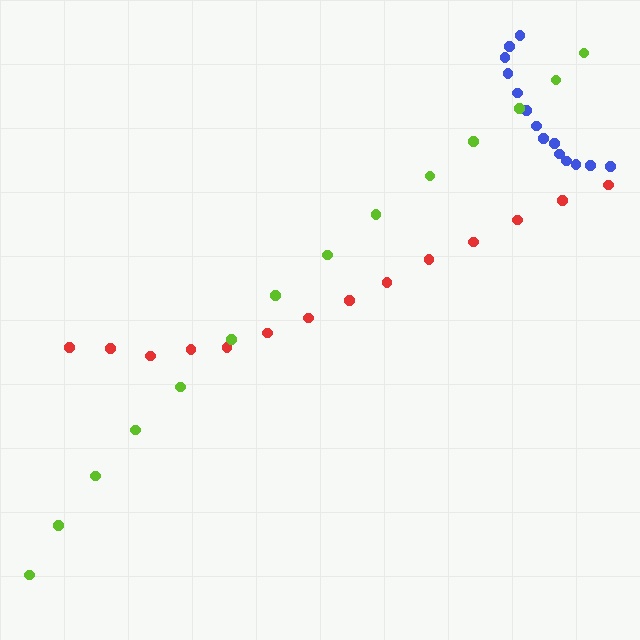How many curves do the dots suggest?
There are 3 distinct paths.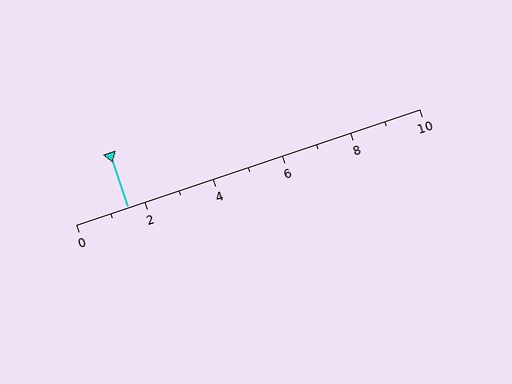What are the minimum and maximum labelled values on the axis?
The axis runs from 0 to 10.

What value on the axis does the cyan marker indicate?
The marker indicates approximately 1.5.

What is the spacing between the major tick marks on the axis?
The major ticks are spaced 2 apart.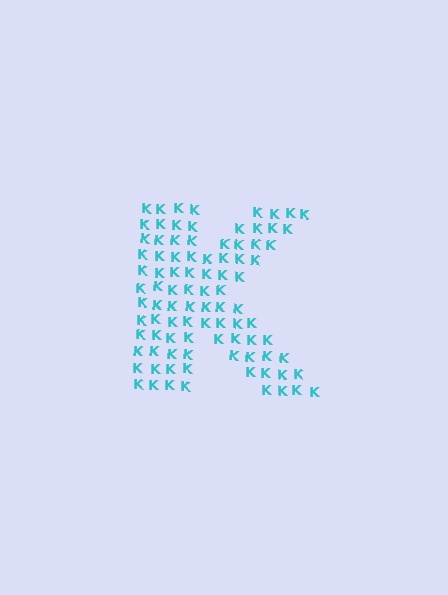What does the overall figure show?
The overall figure shows the letter K.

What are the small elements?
The small elements are letter K's.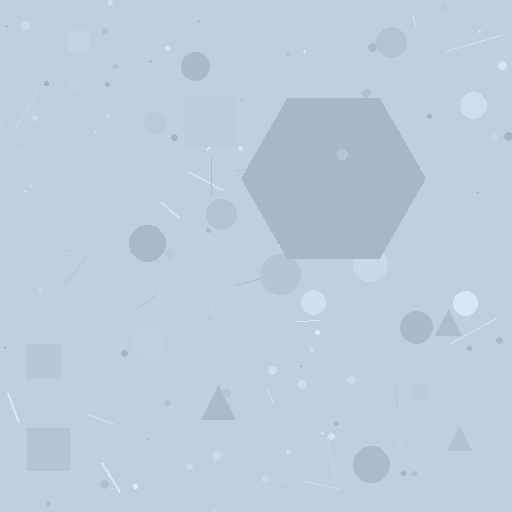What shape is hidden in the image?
A hexagon is hidden in the image.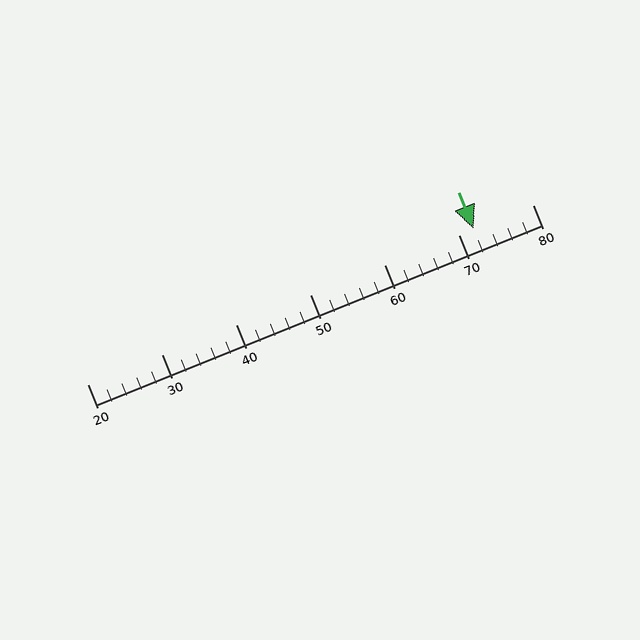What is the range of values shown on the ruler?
The ruler shows values from 20 to 80.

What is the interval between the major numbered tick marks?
The major tick marks are spaced 10 units apart.